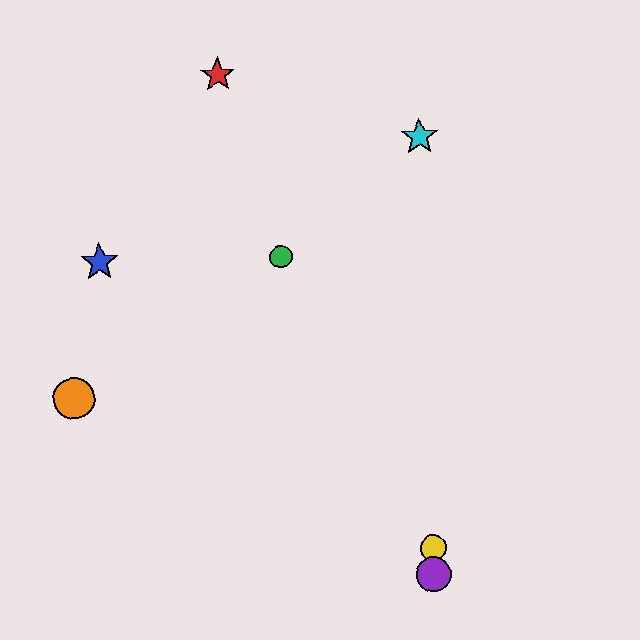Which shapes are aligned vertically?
The yellow circle, the purple circle, the cyan star are aligned vertically.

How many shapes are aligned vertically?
3 shapes (the yellow circle, the purple circle, the cyan star) are aligned vertically.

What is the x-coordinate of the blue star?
The blue star is at x≈100.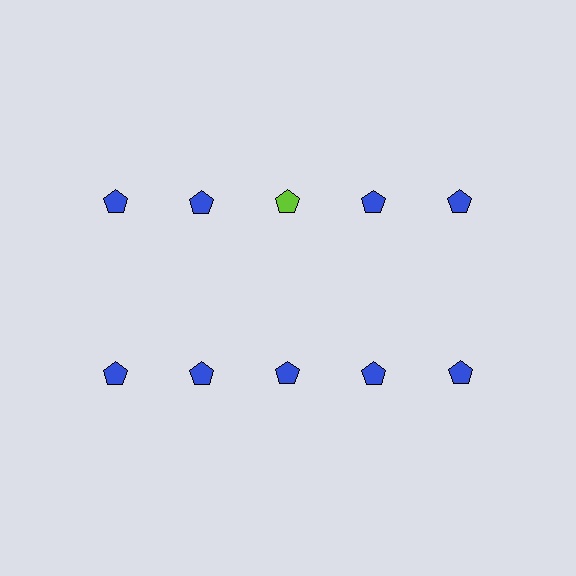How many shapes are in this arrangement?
There are 10 shapes arranged in a grid pattern.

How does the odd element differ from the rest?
It has a different color: lime instead of blue.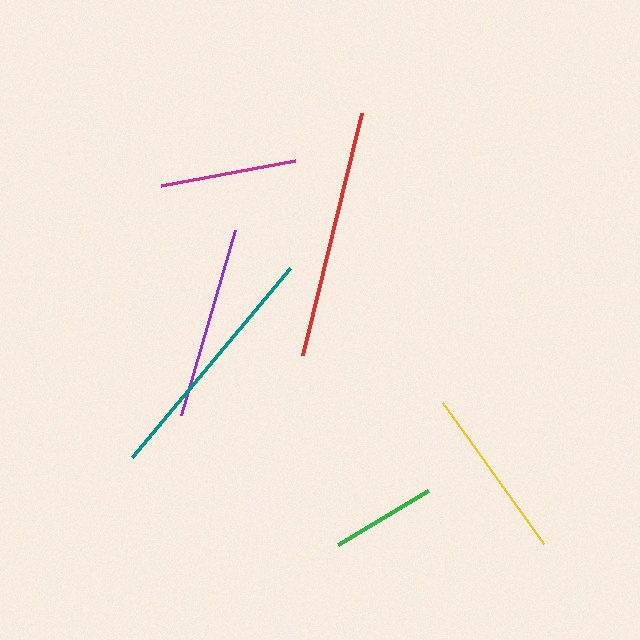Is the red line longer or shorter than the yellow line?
The red line is longer than the yellow line.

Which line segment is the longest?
The red line is the longest at approximately 249 pixels.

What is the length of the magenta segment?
The magenta segment is approximately 136 pixels long.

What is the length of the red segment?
The red segment is approximately 249 pixels long.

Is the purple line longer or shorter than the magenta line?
The purple line is longer than the magenta line.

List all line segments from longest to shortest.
From longest to shortest: red, teal, purple, yellow, magenta, green.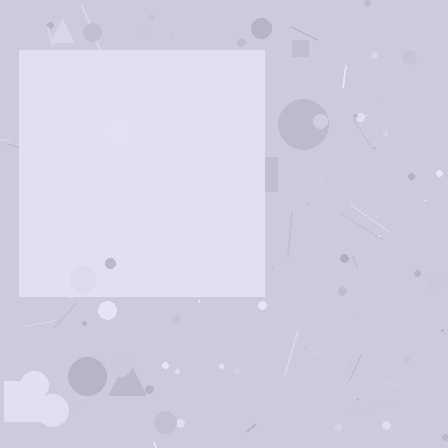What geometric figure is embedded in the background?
A square is embedded in the background.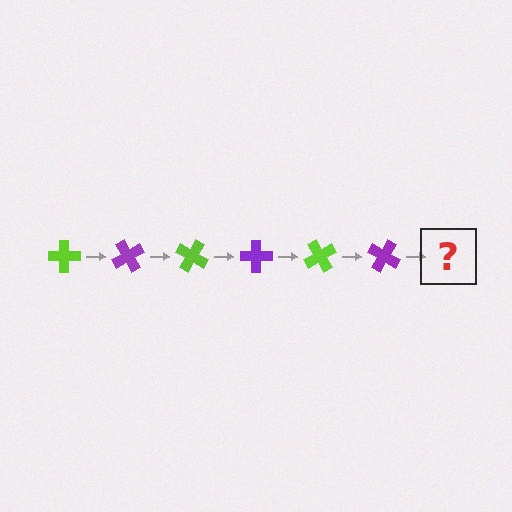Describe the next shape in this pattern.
It should be a lime cross, rotated 360 degrees from the start.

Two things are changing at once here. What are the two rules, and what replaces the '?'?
The two rules are that it rotates 60 degrees each step and the color cycles through lime and purple. The '?' should be a lime cross, rotated 360 degrees from the start.